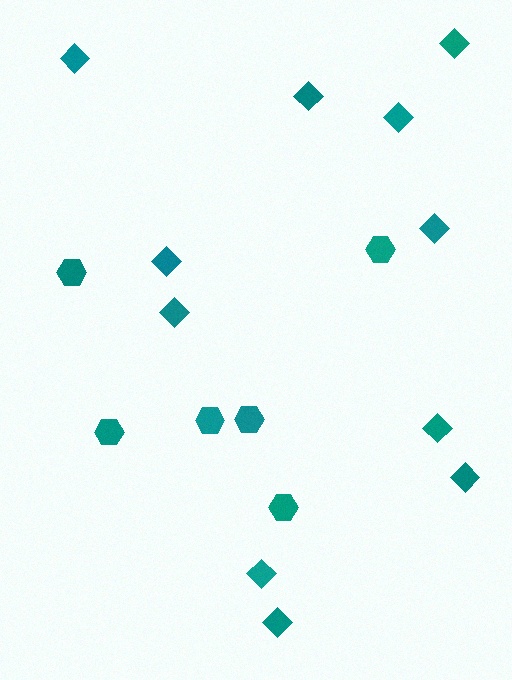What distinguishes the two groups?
There are 2 groups: one group of diamonds (11) and one group of hexagons (6).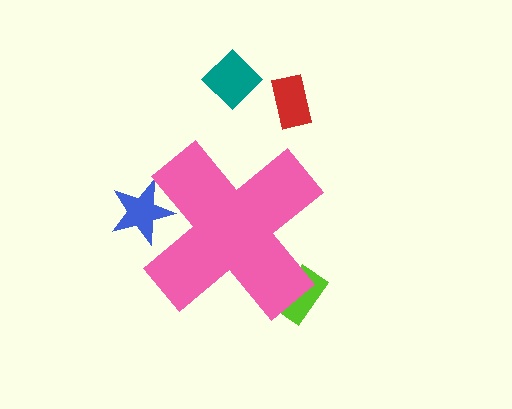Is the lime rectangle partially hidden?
Yes, the lime rectangle is partially hidden behind the pink cross.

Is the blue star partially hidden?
Yes, the blue star is partially hidden behind the pink cross.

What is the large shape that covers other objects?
A pink cross.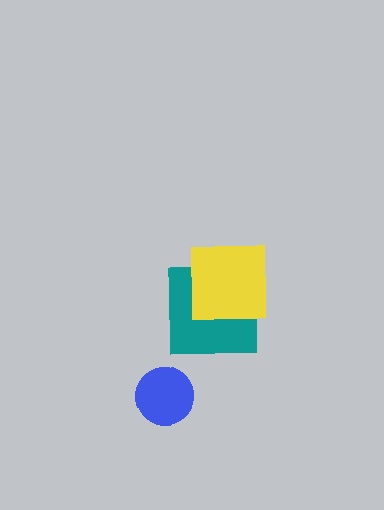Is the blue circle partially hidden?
No, no other shape covers it.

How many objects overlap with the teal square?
1 object overlaps with the teal square.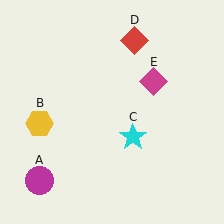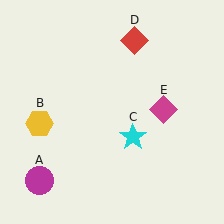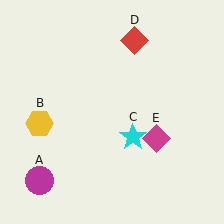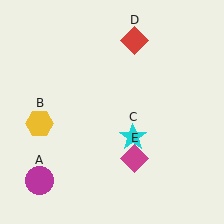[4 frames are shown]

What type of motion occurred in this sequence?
The magenta diamond (object E) rotated clockwise around the center of the scene.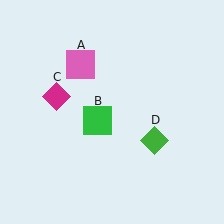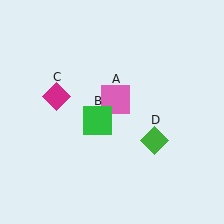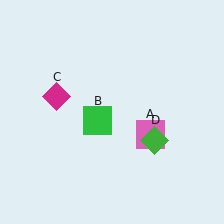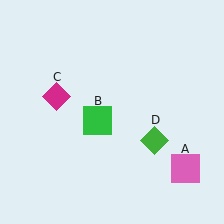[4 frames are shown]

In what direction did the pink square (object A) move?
The pink square (object A) moved down and to the right.